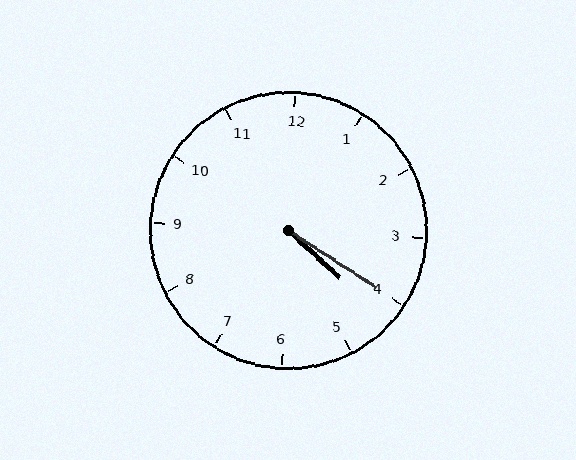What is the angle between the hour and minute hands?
Approximately 10 degrees.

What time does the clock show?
4:20.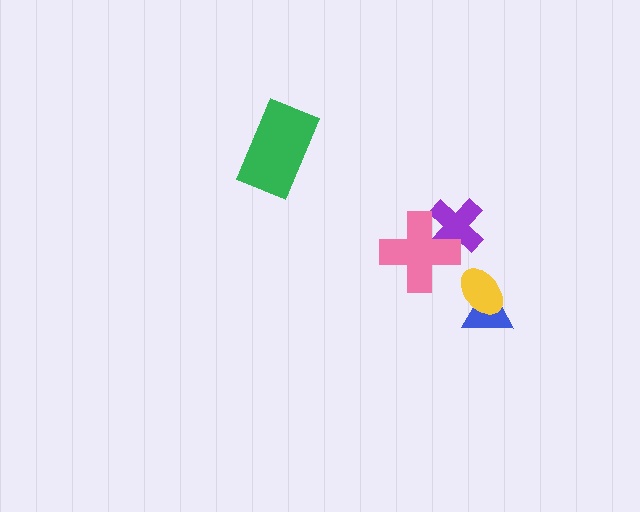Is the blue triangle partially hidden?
Yes, it is partially covered by another shape.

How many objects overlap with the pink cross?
1 object overlaps with the pink cross.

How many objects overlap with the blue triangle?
1 object overlaps with the blue triangle.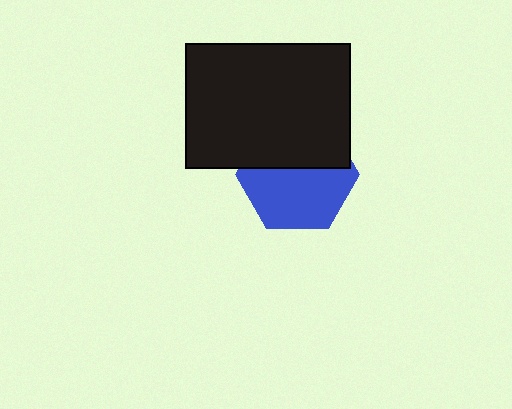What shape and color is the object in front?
The object in front is a black rectangle.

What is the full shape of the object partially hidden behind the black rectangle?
The partially hidden object is a blue hexagon.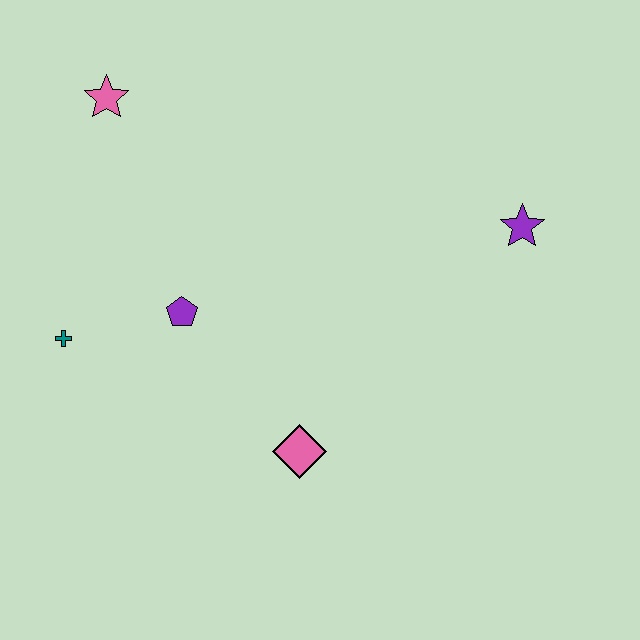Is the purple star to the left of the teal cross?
No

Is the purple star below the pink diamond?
No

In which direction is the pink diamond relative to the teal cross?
The pink diamond is to the right of the teal cross.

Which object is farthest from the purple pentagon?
The purple star is farthest from the purple pentagon.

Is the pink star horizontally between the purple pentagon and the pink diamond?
No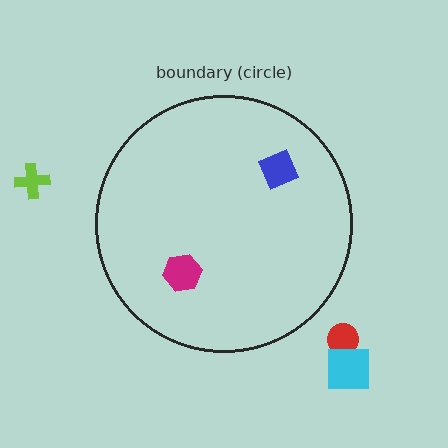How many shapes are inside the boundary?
2 inside, 3 outside.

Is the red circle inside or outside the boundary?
Outside.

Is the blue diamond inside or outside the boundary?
Inside.